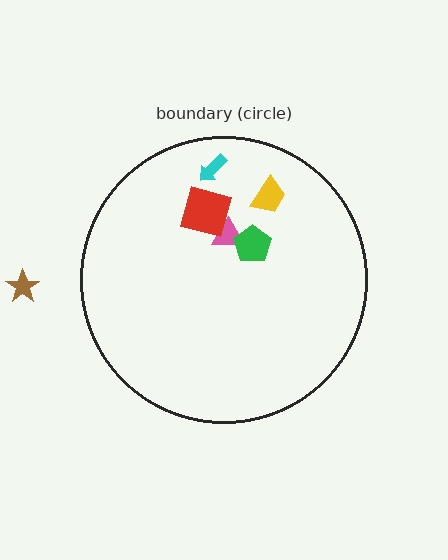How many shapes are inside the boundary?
5 inside, 1 outside.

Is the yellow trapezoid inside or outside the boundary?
Inside.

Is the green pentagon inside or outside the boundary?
Inside.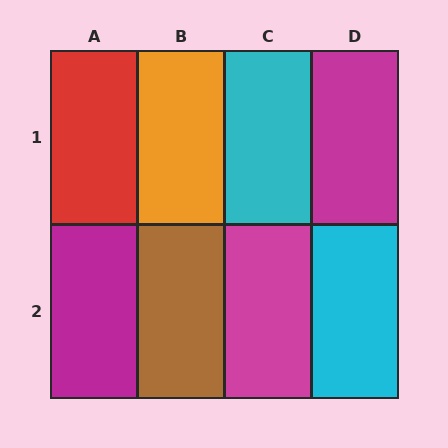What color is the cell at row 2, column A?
Magenta.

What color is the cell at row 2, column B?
Brown.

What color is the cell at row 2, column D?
Cyan.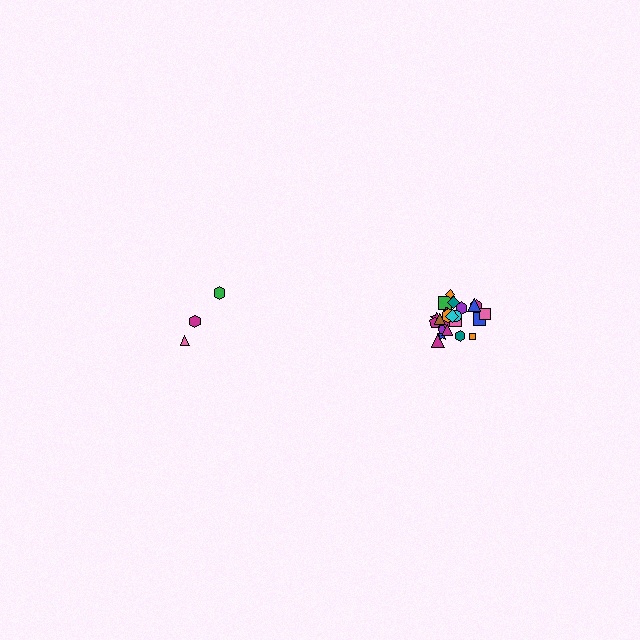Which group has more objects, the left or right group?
The right group.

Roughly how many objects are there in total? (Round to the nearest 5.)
Roughly 30 objects in total.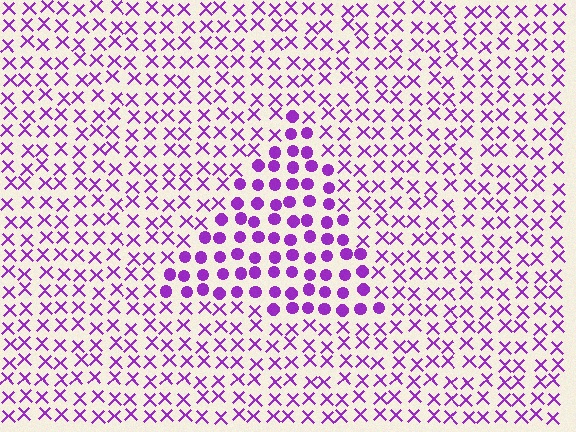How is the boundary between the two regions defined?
The boundary is defined by a change in element shape: circles inside vs. X marks outside. All elements share the same color and spacing.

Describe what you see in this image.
The image is filled with small purple elements arranged in a uniform grid. A triangle-shaped region contains circles, while the surrounding area contains X marks. The boundary is defined purely by the change in element shape.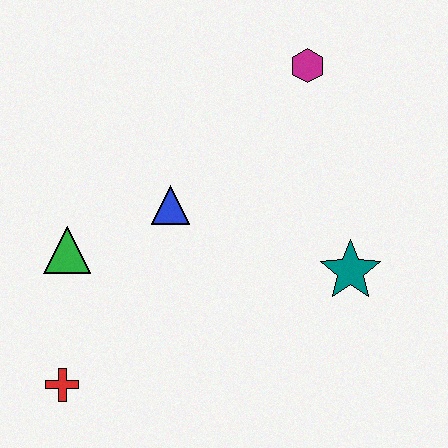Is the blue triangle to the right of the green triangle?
Yes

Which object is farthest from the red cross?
The magenta hexagon is farthest from the red cross.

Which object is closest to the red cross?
The green triangle is closest to the red cross.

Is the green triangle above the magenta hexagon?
No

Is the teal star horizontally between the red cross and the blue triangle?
No